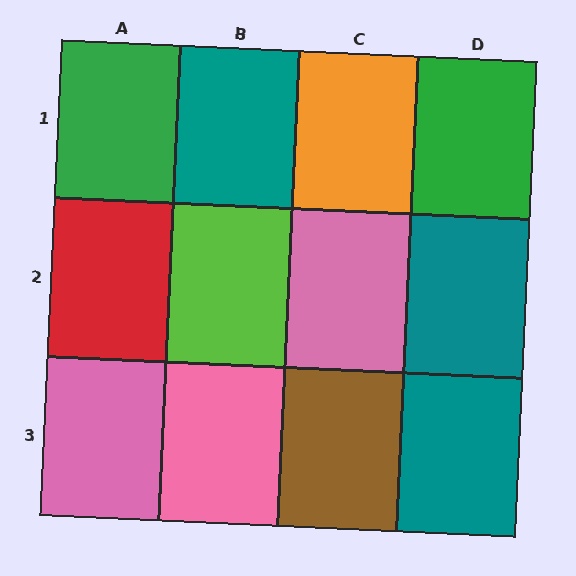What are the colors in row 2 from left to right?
Red, lime, pink, teal.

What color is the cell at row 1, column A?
Green.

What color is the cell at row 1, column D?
Green.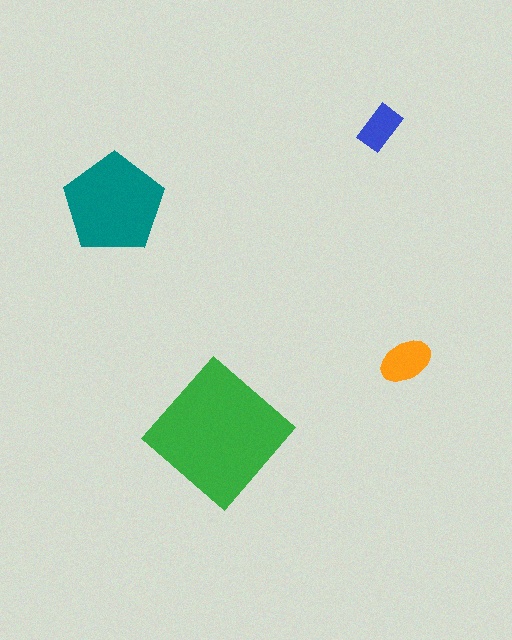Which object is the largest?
The green diamond.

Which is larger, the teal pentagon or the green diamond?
The green diamond.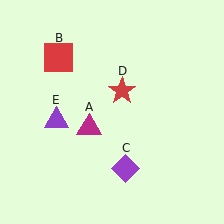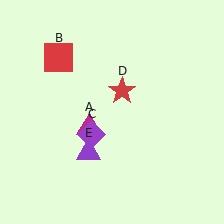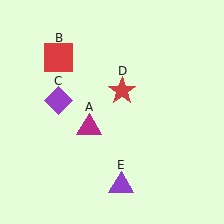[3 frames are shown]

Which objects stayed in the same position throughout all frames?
Magenta triangle (object A) and red square (object B) and red star (object D) remained stationary.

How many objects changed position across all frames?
2 objects changed position: purple diamond (object C), purple triangle (object E).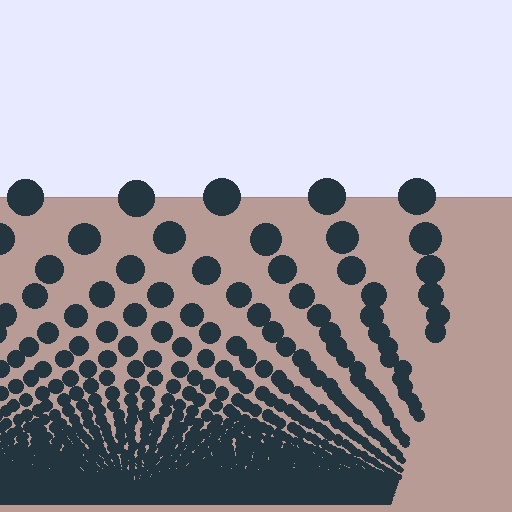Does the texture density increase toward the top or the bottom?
Density increases toward the bottom.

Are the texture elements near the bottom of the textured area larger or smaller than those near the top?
Smaller. The gradient is inverted — elements near the bottom are smaller and denser.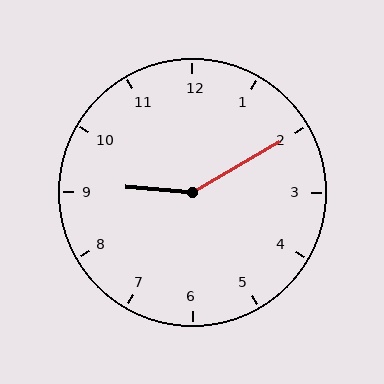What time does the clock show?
9:10.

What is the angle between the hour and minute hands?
Approximately 145 degrees.